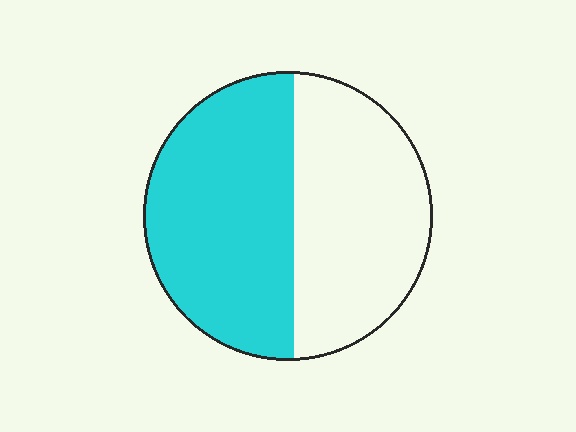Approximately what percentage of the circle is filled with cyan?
Approximately 55%.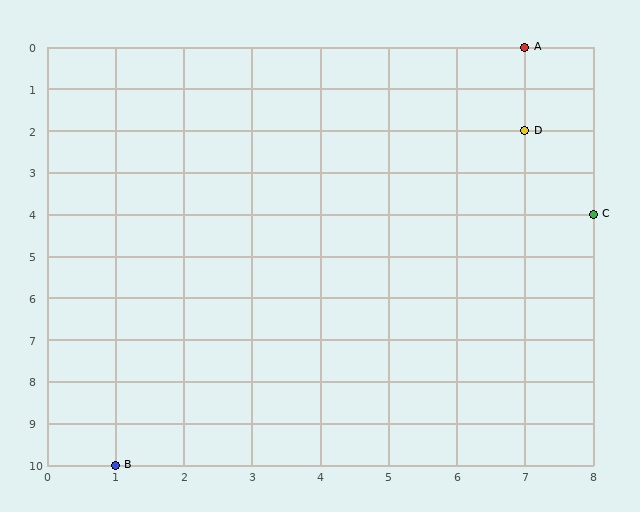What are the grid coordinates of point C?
Point C is at grid coordinates (8, 4).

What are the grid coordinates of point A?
Point A is at grid coordinates (7, 0).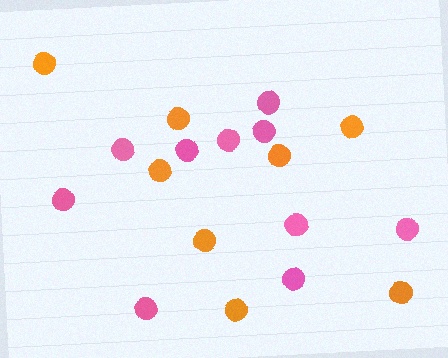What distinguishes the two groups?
There are 2 groups: one group of orange circles (8) and one group of pink circles (10).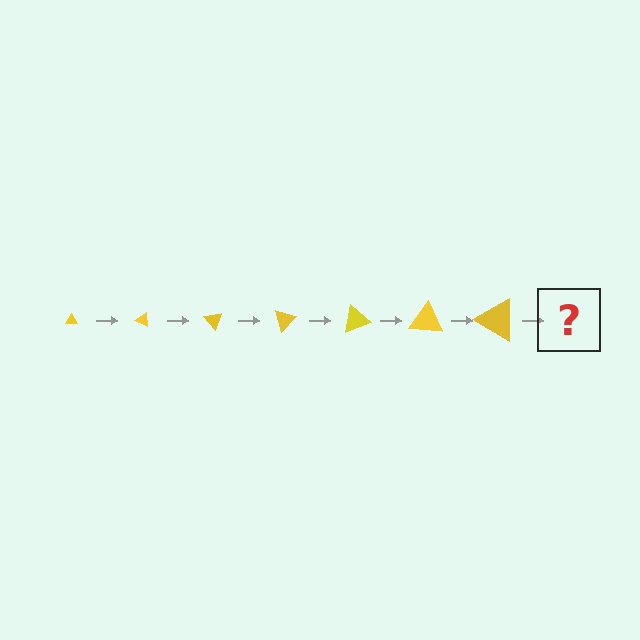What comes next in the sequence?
The next element should be a triangle, larger than the previous one and rotated 175 degrees from the start.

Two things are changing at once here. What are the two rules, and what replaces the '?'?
The two rules are that the triangle grows larger each step and it rotates 25 degrees each step. The '?' should be a triangle, larger than the previous one and rotated 175 degrees from the start.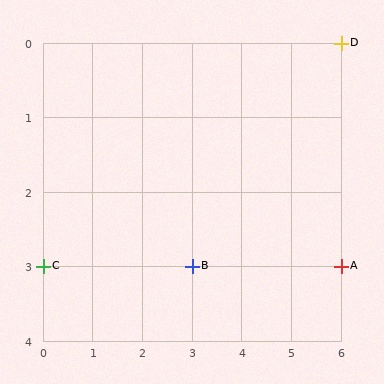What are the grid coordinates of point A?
Point A is at grid coordinates (6, 3).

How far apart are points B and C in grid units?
Points B and C are 3 columns apart.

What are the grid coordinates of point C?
Point C is at grid coordinates (0, 3).